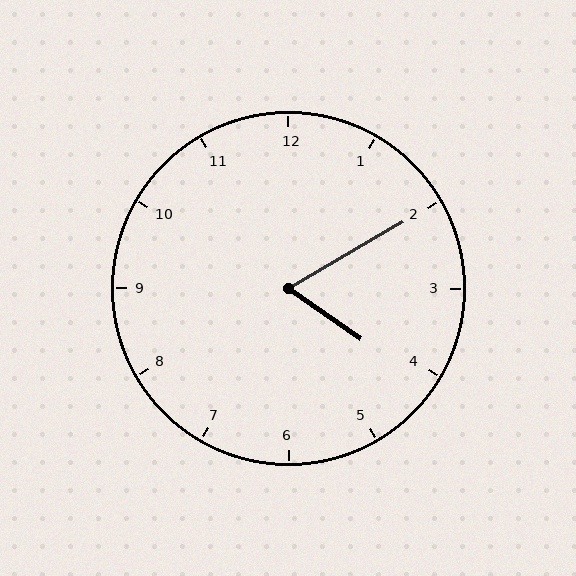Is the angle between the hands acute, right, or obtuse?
It is acute.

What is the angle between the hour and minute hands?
Approximately 65 degrees.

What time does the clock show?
4:10.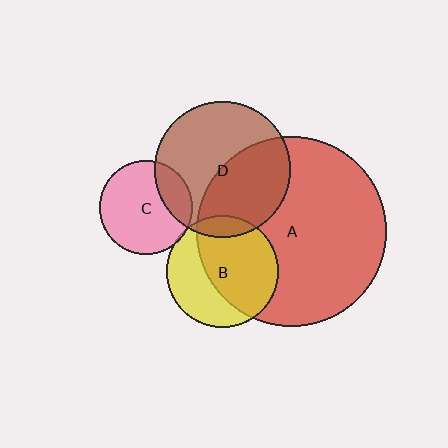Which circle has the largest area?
Circle A (red).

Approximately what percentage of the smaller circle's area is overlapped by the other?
Approximately 20%.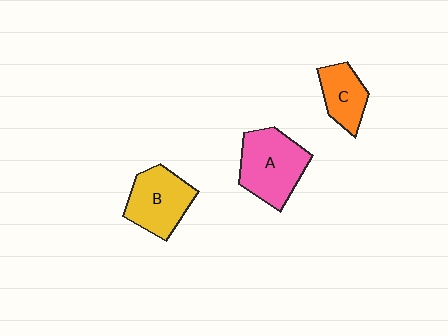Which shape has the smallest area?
Shape C (orange).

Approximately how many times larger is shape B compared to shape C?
Approximately 1.4 times.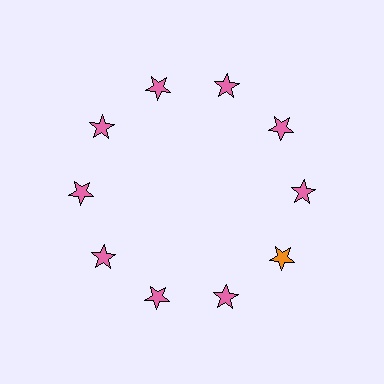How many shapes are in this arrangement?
There are 10 shapes arranged in a ring pattern.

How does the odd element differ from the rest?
It has a different color: orange instead of pink.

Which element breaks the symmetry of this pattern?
The orange star at roughly the 4 o'clock position breaks the symmetry. All other shapes are pink stars.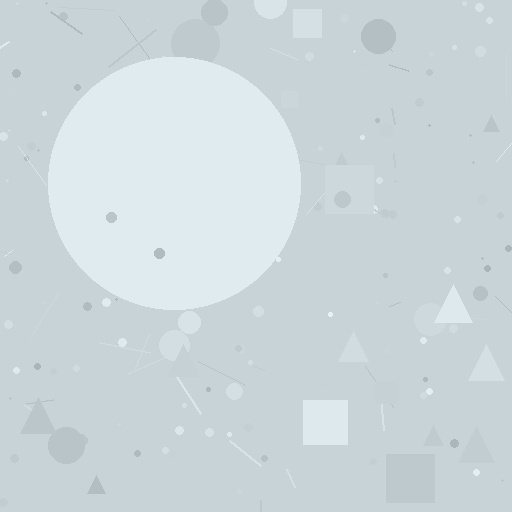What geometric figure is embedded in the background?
A circle is embedded in the background.